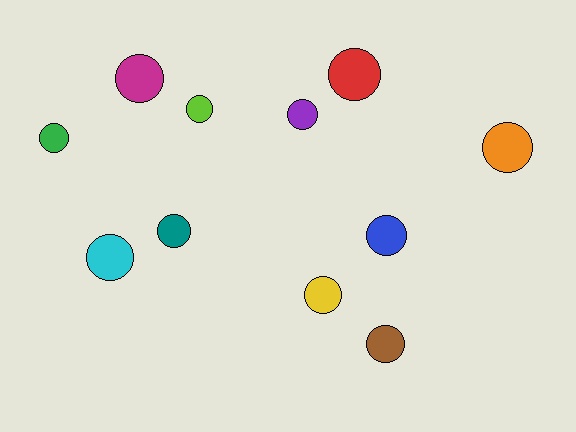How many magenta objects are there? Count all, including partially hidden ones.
There is 1 magenta object.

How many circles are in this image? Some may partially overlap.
There are 11 circles.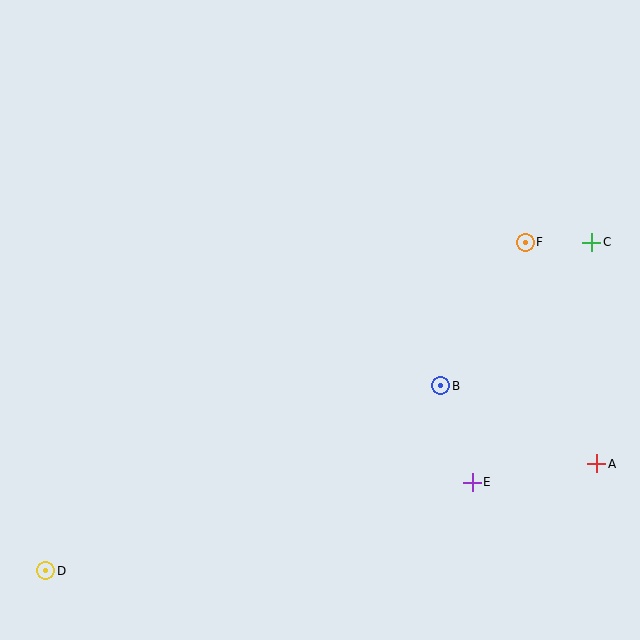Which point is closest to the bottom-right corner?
Point A is closest to the bottom-right corner.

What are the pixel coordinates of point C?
Point C is at (592, 243).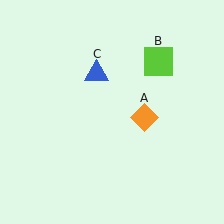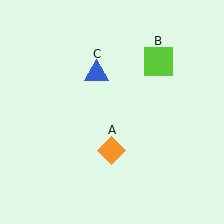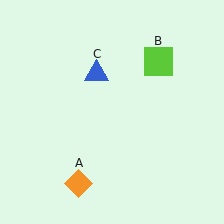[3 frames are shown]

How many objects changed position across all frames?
1 object changed position: orange diamond (object A).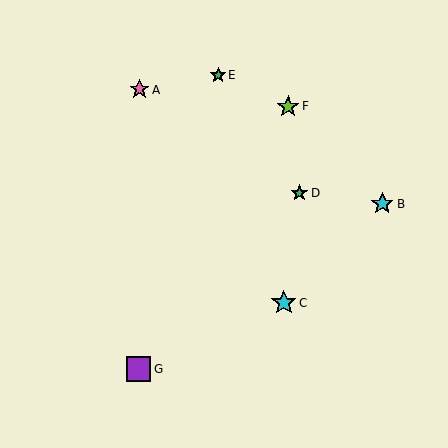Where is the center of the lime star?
The center of the lime star is at (288, 106).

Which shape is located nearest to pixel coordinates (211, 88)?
The green star (labeled E) at (218, 75) is nearest to that location.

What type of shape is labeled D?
Shape D is a green star.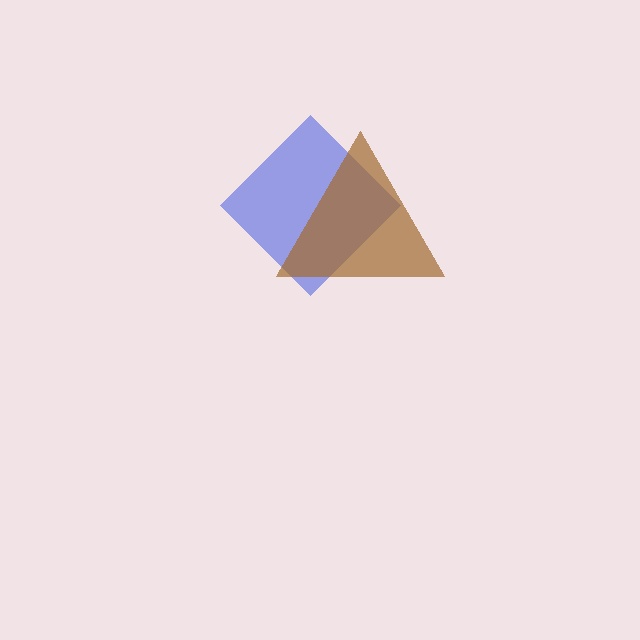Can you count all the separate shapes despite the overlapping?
Yes, there are 2 separate shapes.